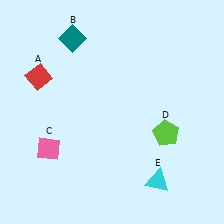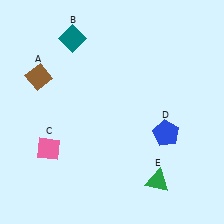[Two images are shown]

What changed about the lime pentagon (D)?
In Image 1, D is lime. In Image 2, it changed to blue.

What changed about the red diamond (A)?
In Image 1, A is red. In Image 2, it changed to brown.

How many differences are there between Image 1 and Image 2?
There are 3 differences between the two images.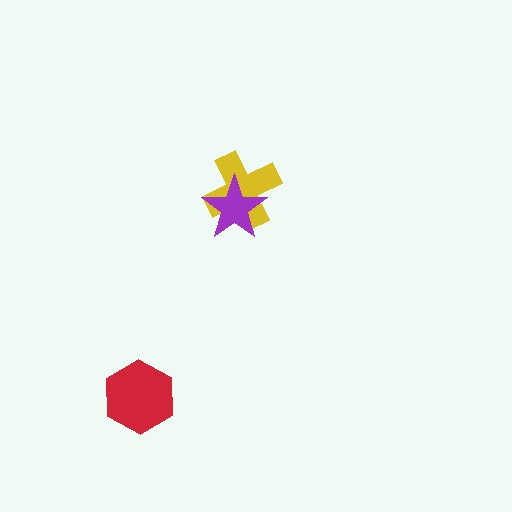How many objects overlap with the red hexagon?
0 objects overlap with the red hexagon.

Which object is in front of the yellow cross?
The purple star is in front of the yellow cross.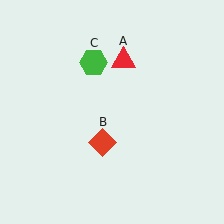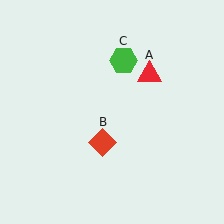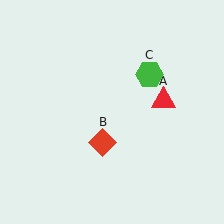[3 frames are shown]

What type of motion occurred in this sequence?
The red triangle (object A), green hexagon (object C) rotated clockwise around the center of the scene.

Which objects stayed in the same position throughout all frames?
Red diamond (object B) remained stationary.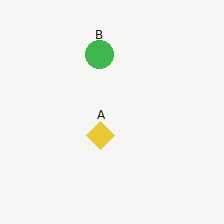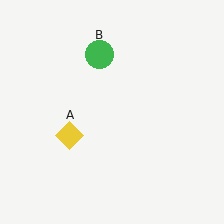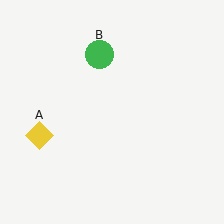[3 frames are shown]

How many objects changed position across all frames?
1 object changed position: yellow diamond (object A).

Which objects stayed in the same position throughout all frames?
Green circle (object B) remained stationary.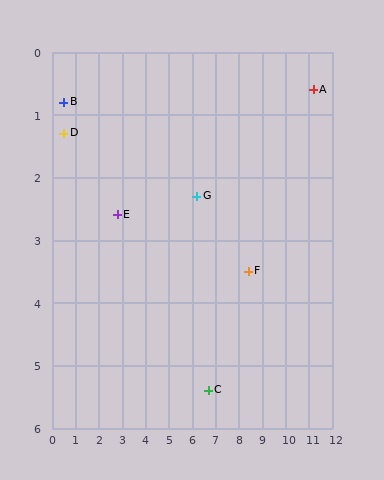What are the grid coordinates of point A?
Point A is at approximately (11.2, 0.6).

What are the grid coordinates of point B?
Point B is at approximately (0.5, 0.8).